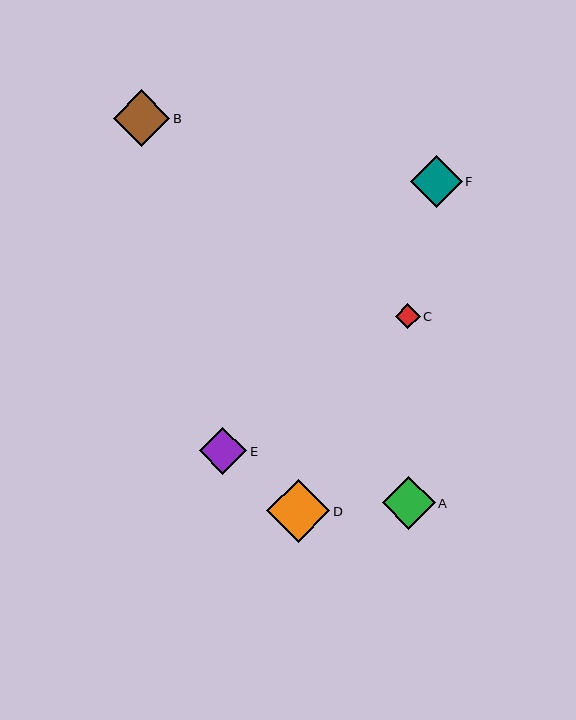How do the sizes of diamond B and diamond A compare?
Diamond B and diamond A are approximately the same size.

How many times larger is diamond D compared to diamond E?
Diamond D is approximately 1.3 times the size of diamond E.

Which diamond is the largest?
Diamond D is the largest with a size of approximately 63 pixels.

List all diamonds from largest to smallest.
From largest to smallest: D, B, A, F, E, C.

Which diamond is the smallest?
Diamond C is the smallest with a size of approximately 25 pixels.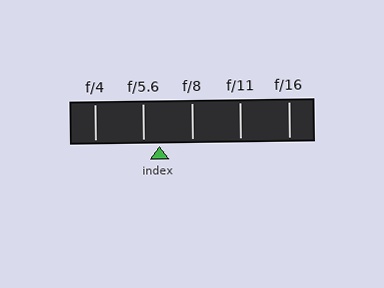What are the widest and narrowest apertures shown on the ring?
The widest aperture shown is f/4 and the narrowest is f/16.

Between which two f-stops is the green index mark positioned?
The index mark is between f/5.6 and f/8.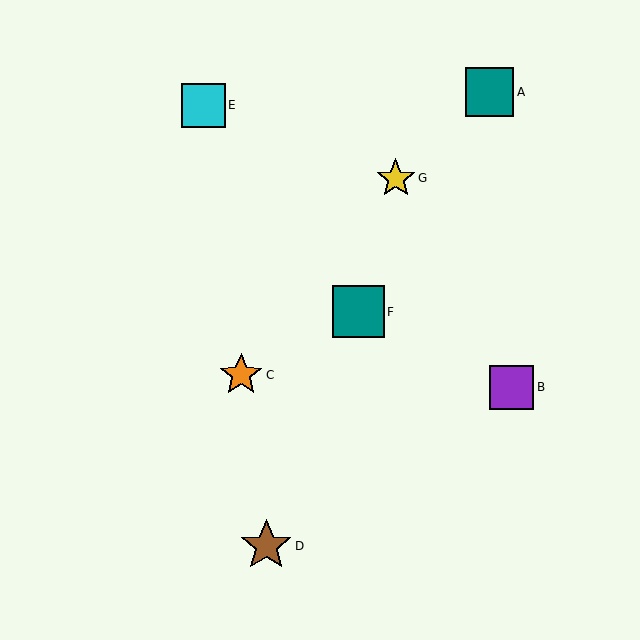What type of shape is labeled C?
Shape C is an orange star.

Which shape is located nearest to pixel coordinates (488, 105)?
The teal square (labeled A) at (490, 92) is nearest to that location.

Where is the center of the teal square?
The center of the teal square is at (490, 92).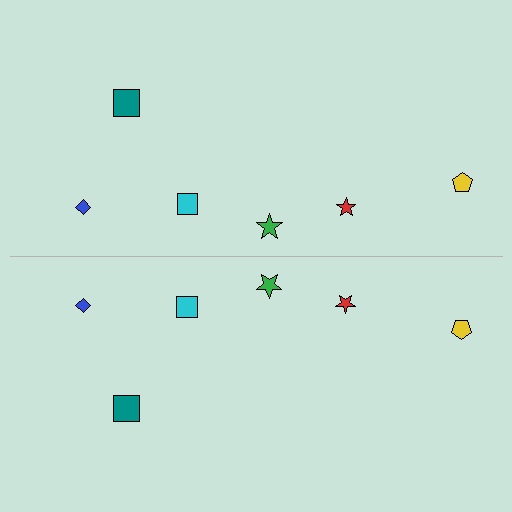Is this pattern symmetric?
Yes, this pattern has bilateral (reflection) symmetry.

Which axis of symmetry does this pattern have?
The pattern has a horizontal axis of symmetry running through the center of the image.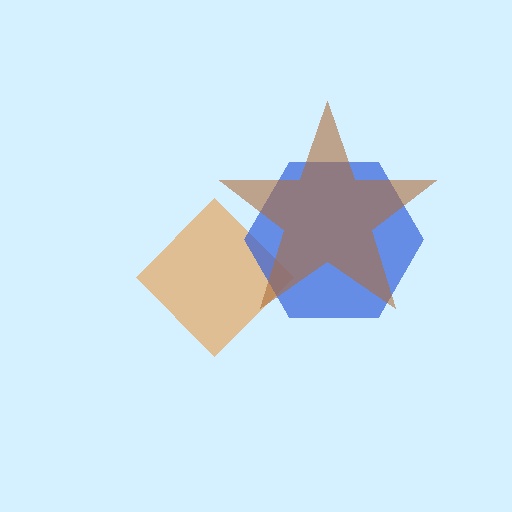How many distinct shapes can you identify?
There are 3 distinct shapes: an orange diamond, a blue hexagon, a brown star.